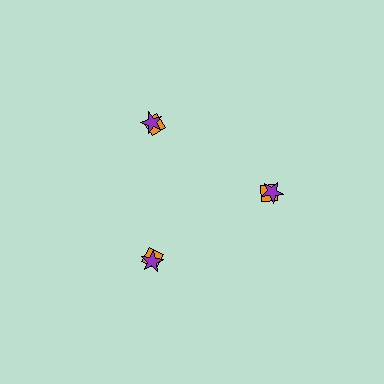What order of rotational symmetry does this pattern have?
This pattern has 3-fold rotational symmetry.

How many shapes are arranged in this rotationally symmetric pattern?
There are 6 shapes, arranged in 3 groups of 2.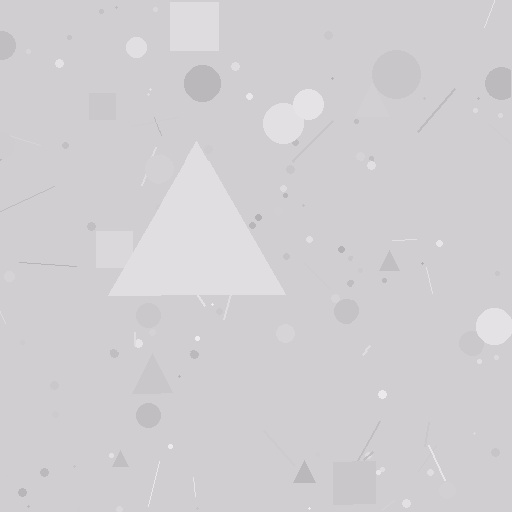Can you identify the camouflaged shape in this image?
The camouflaged shape is a triangle.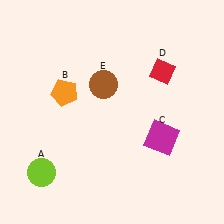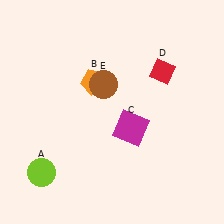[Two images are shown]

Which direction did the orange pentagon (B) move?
The orange pentagon (B) moved right.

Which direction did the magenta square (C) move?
The magenta square (C) moved left.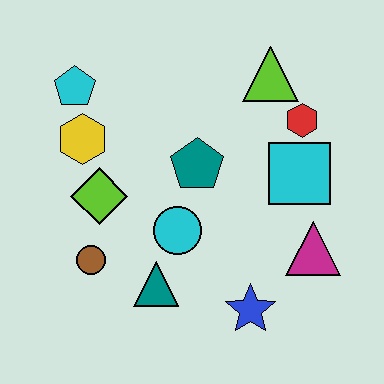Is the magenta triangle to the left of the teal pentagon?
No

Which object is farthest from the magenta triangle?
The cyan pentagon is farthest from the magenta triangle.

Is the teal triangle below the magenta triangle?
Yes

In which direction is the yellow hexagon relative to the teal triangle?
The yellow hexagon is above the teal triangle.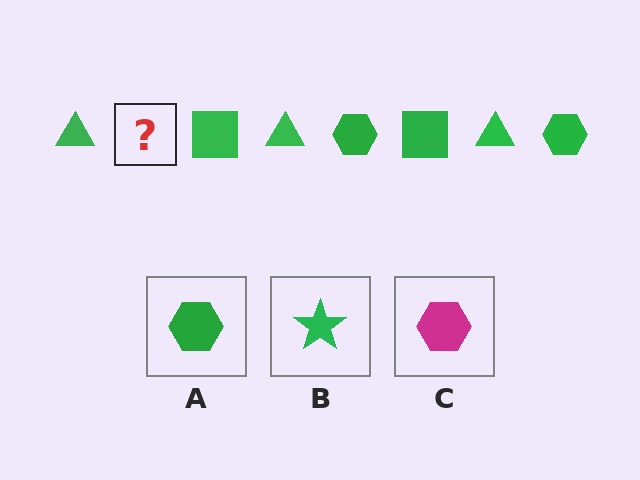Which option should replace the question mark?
Option A.